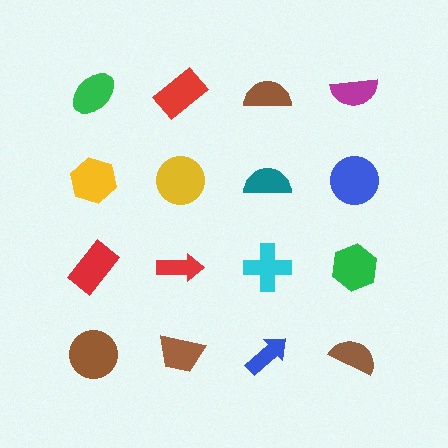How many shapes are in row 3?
4 shapes.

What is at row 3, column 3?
A cyan cross.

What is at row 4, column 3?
A blue arrow.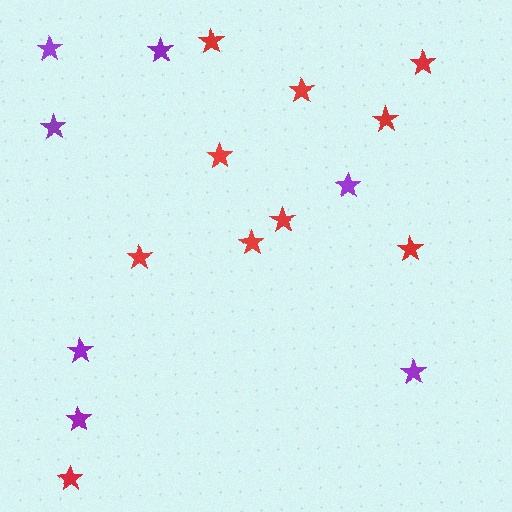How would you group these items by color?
There are 2 groups: one group of purple stars (7) and one group of red stars (10).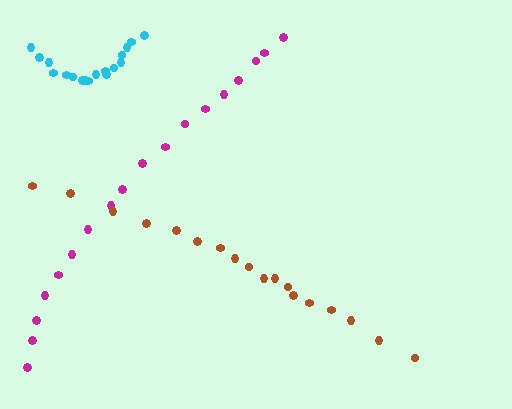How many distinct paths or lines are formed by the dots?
There are 3 distinct paths.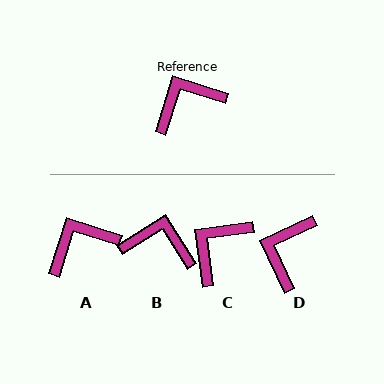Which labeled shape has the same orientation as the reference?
A.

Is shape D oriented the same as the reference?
No, it is off by about 43 degrees.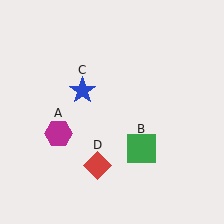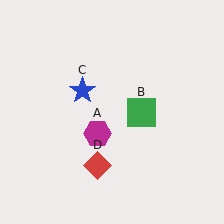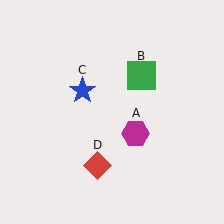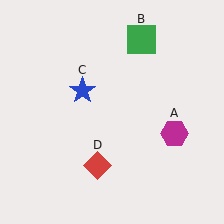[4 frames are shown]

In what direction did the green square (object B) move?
The green square (object B) moved up.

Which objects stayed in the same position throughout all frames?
Blue star (object C) and red diamond (object D) remained stationary.